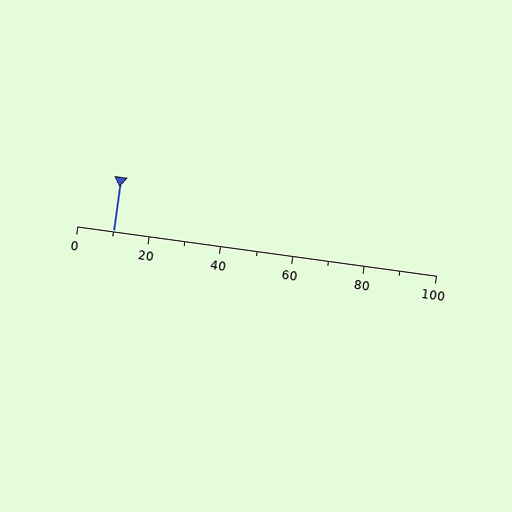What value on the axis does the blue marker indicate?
The marker indicates approximately 10.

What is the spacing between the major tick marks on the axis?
The major ticks are spaced 20 apart.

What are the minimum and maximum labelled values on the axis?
The axis runs from 0 to 100.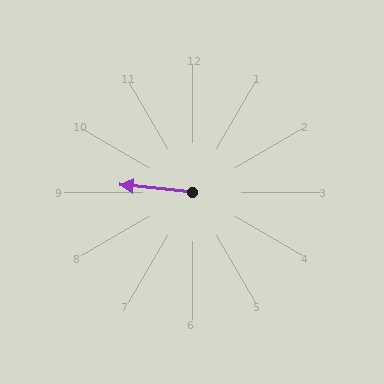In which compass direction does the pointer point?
West.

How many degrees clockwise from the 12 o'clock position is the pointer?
Approximately 276 degrees.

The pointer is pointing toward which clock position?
Roughly 9 o'clock.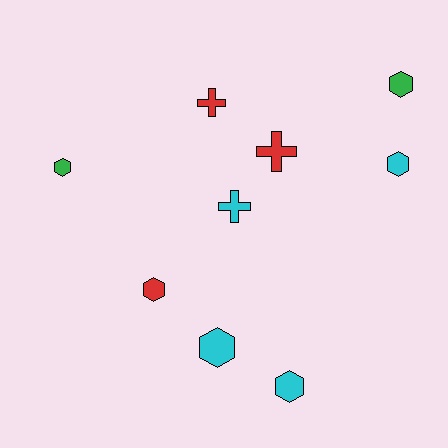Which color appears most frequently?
Cyan, with 4 objects.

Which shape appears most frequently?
Hexagon, with 6 objects.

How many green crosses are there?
There are no green crosses.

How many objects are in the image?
There are 9 objects.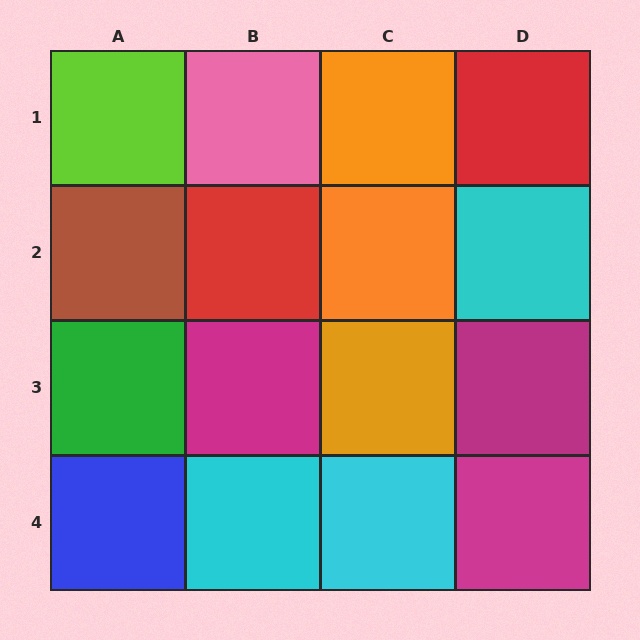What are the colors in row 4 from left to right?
Blue, cyan, cyan, magenta.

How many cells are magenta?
3 cells are magenta.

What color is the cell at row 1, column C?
Orange.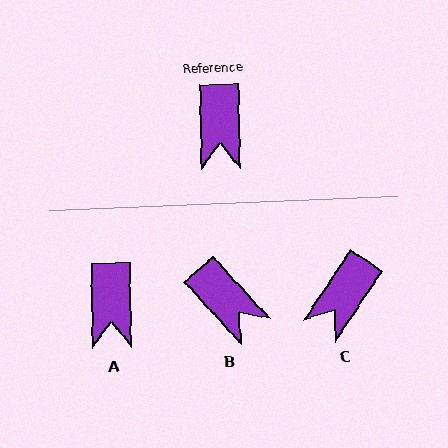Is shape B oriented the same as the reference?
No, it is off by about 42 degrees.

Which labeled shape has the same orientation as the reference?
A.